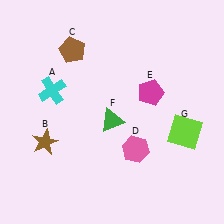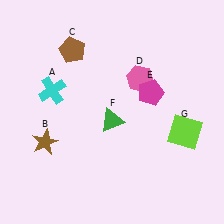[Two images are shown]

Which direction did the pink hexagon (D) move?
The pink hexagon (D) moved up.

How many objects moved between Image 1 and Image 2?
1 object moved between the two images.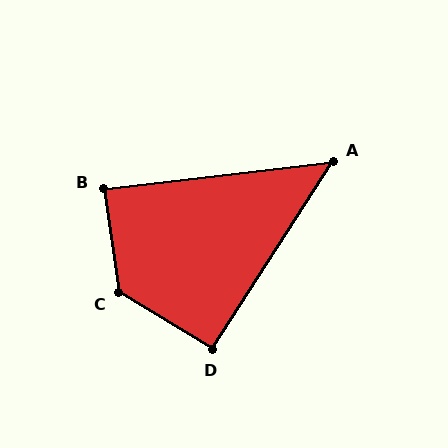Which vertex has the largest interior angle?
C, at approximately 130 degrees.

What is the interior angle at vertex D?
Approximately 92 degrees (approximately right).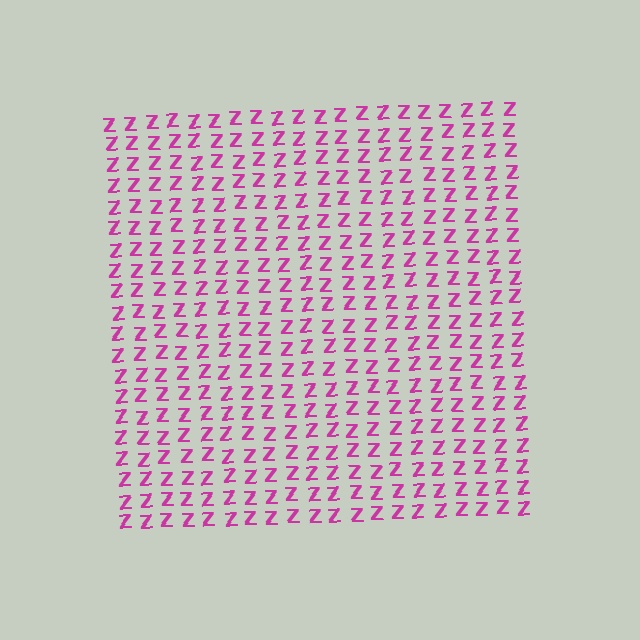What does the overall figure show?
The overall figure shows a square.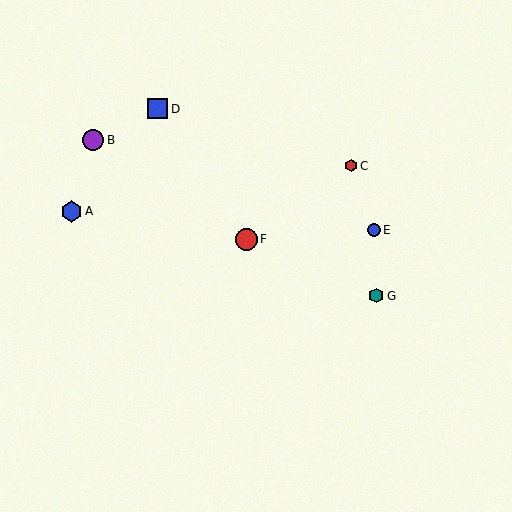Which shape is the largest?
The red circle (labeled F) is the largest.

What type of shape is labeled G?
Shape G is a teal hexagon.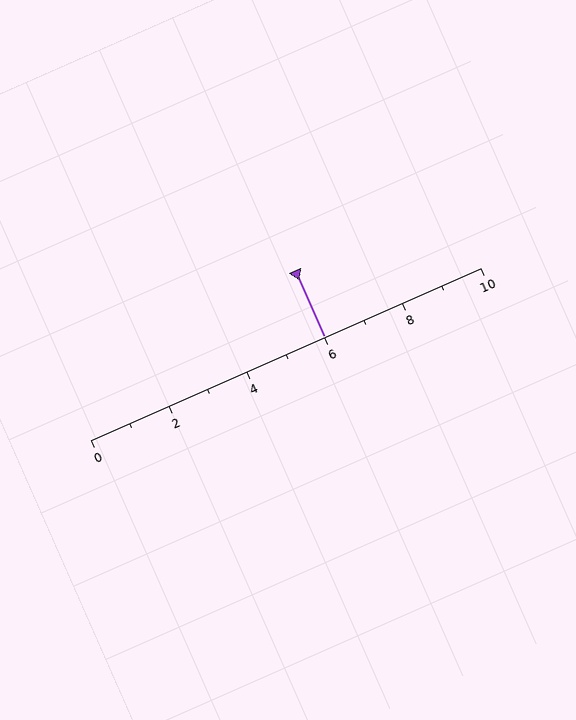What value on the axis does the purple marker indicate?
The marker indicates approximately 6.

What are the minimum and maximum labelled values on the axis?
The axis runs from 0 to 10.